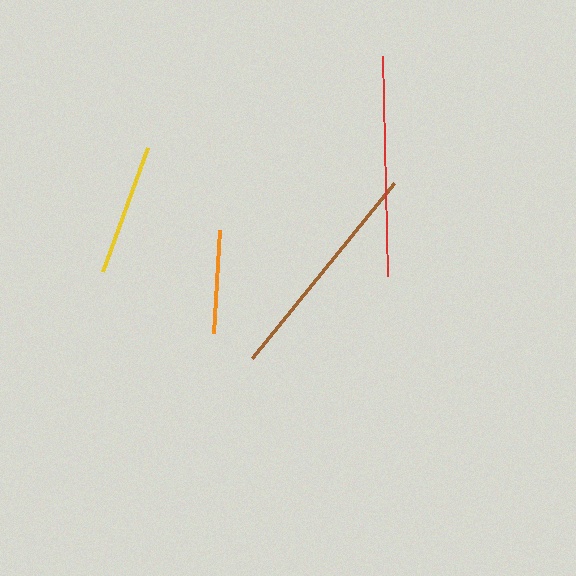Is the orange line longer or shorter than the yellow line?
The yellow line is longer than the orange line.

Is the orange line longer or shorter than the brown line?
The brown line is longer than the orange line.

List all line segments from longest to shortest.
From longest to shortest: brown, red, yellow, orange.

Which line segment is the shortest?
The orange line is the shortest at approximately 103 pixels.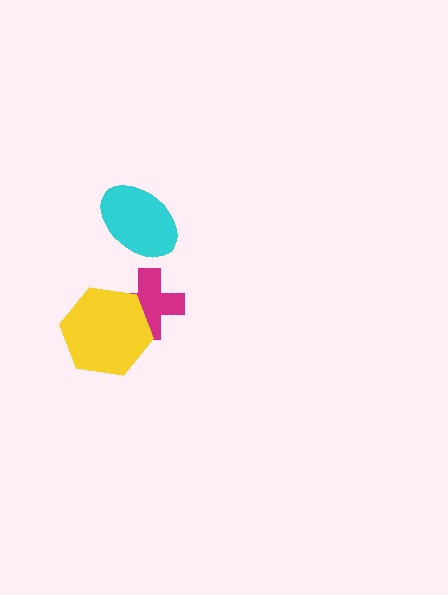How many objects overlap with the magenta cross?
1 object overlaps with the magenta cross.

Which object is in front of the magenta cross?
The yellow hexagon is in front of the magenta cross.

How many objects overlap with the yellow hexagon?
1 object overlaps with the yellow hexagon.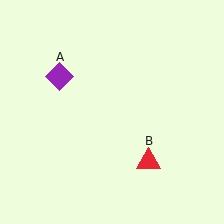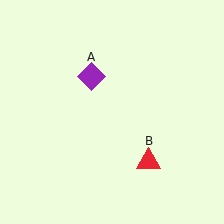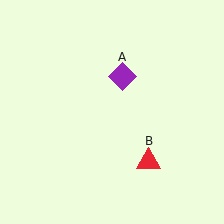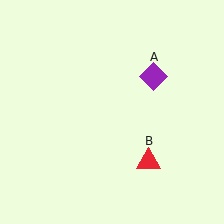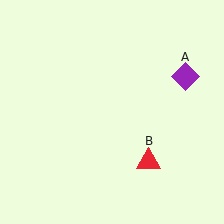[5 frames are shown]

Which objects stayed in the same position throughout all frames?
Red triangle (object B) remained stationary.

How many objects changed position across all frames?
1 object changed position: purple diamond (object A).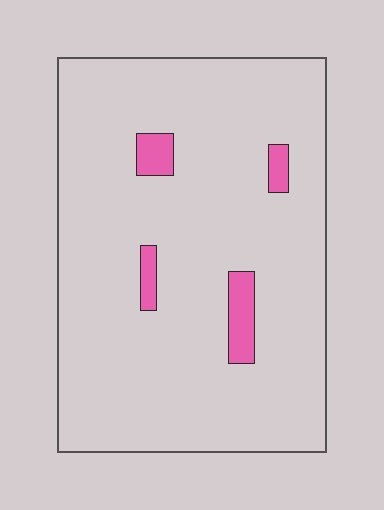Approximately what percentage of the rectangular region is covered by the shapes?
Approximately 5%.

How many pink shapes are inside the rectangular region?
4.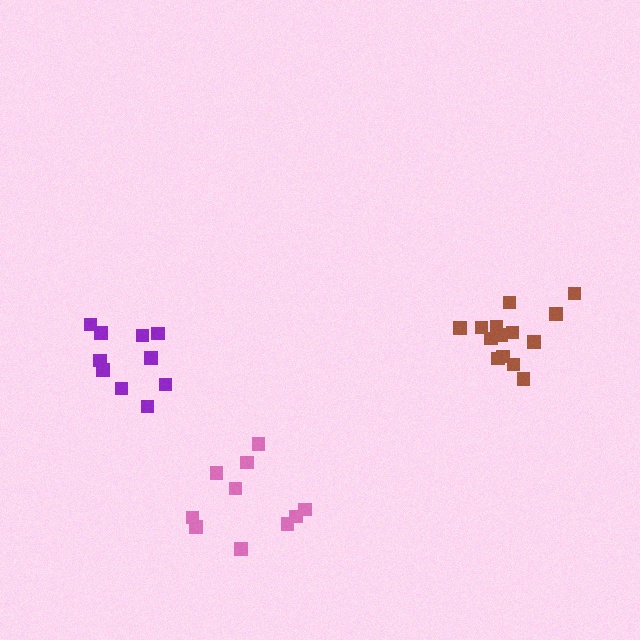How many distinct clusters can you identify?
There are 3 distinct clusters.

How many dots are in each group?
Group 1: 14 dots, Group 2: 10 dots, Group 3: 10 dots (34 total).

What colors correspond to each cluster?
The clusters are colored: brown, purple, pink.